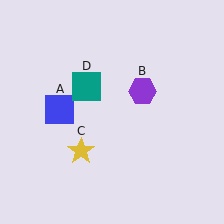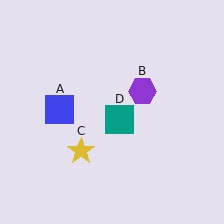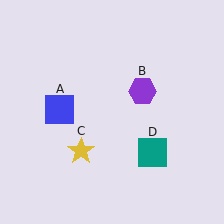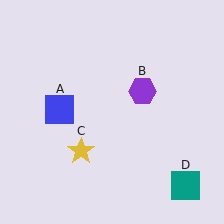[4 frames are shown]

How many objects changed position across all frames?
1 object changed position: teal square (object D).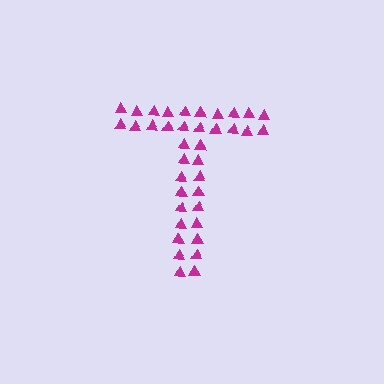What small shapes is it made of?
It is made of small triangles.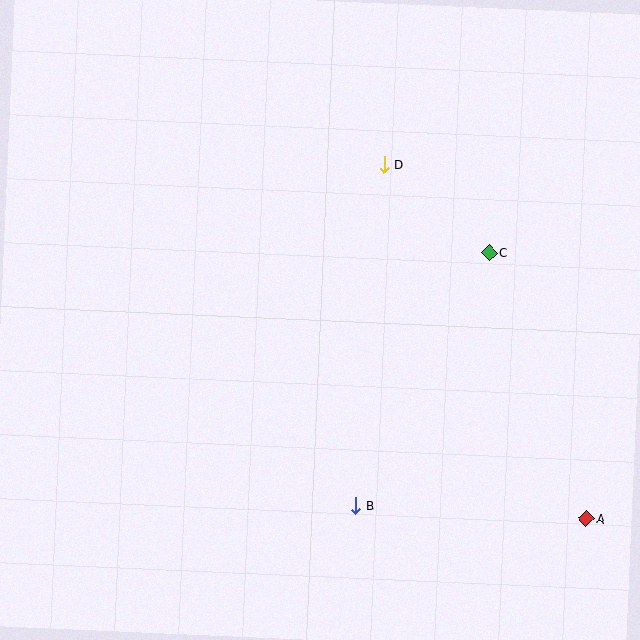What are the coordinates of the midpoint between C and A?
The midpoint between C and A is at (538, 385).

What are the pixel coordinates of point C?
Point C is at (489, 252).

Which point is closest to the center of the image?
Point D at (384, 165) is closest to the center.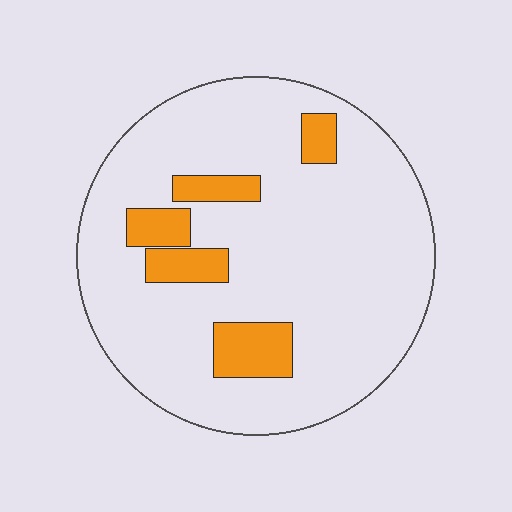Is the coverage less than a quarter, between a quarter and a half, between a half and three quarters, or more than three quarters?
Less than a quarter.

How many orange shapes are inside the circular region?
5.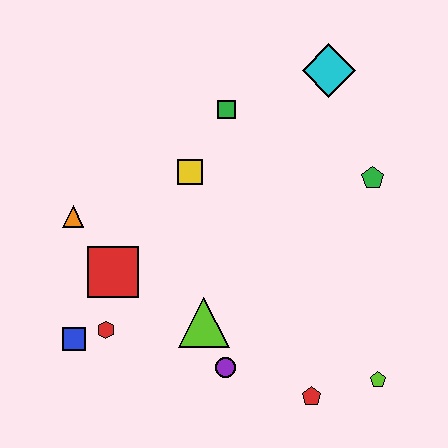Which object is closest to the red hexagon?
The blue square is closest to the red hexagon.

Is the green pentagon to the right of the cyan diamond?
Yes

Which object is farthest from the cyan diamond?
The blue square is farthest from the cyan diamond.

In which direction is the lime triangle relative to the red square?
The lime triangle is to the right of the red square.